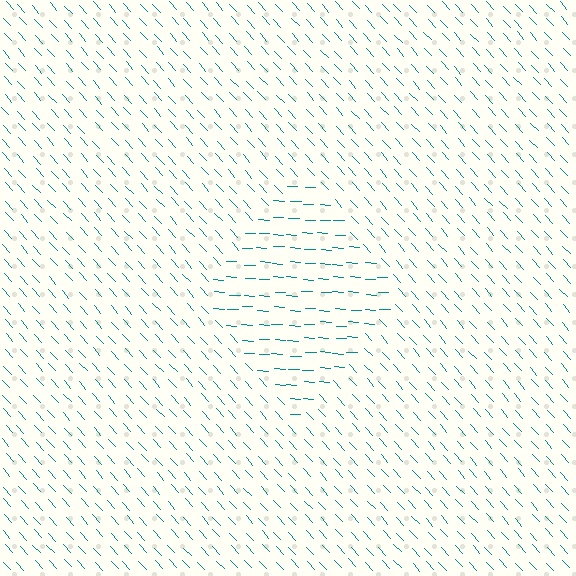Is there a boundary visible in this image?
Yes, there is a texture boundary formed by a change in line orientation.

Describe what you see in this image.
The image is filled with small teal line segments. A diamond region in the image has lines oriented differently from the surrounding lines, creating a visible texture boundary.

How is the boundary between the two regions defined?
The boundary is defined purely by a change in line orientation (approximately 45 degrees difference). All lines are the same color and thickness.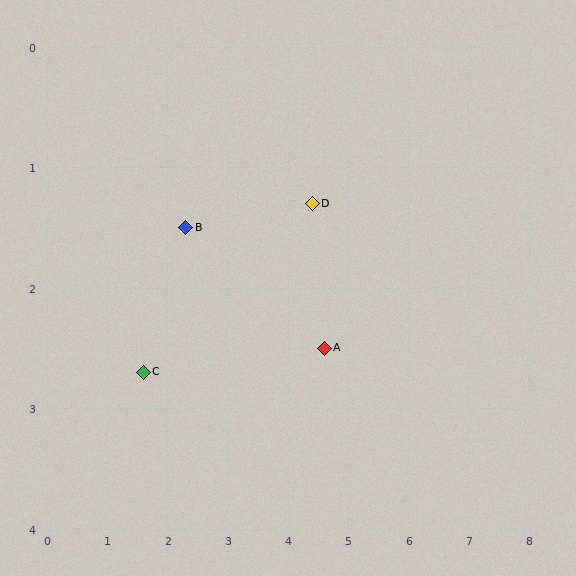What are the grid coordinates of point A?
Point A is at approximately (4.6, 2.5).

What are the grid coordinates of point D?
Point D is at approximately (4.4, 1.3).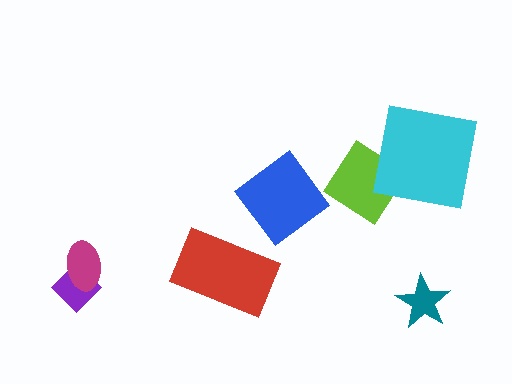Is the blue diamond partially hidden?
No, no other shape covers it.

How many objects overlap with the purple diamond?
1 object overlaps with the purple diamond.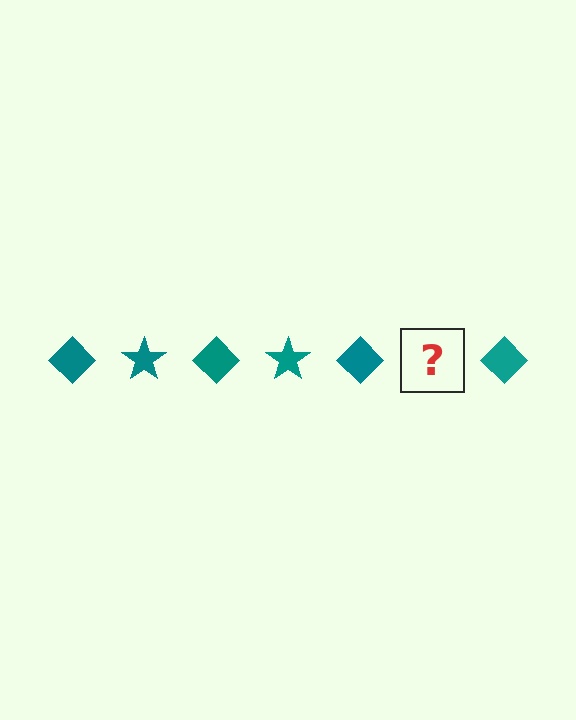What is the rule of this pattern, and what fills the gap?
The rule is that the pattern cycles through diamond, star shapes in teal. The gap should be filled with a teal star.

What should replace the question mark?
The question mark should be replaced with a teal star.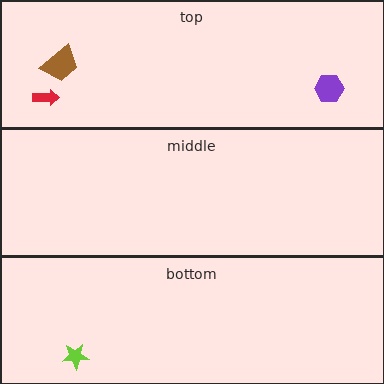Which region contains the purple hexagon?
The top region.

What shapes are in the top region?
The brown trapezoid, the purple hexagon, the red arrow.